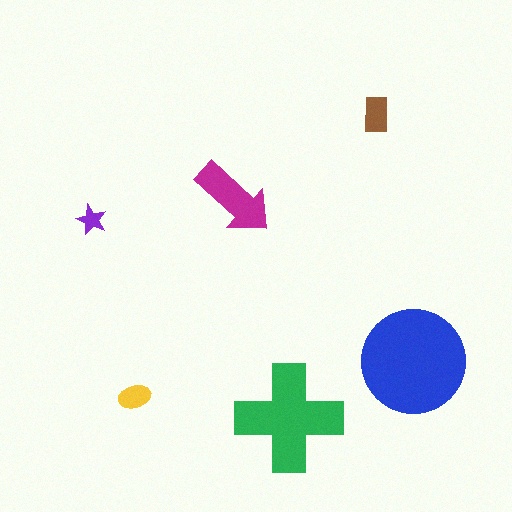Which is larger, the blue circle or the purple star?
The blue circle.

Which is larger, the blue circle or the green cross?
The blue circle.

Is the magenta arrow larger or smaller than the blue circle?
Smaller.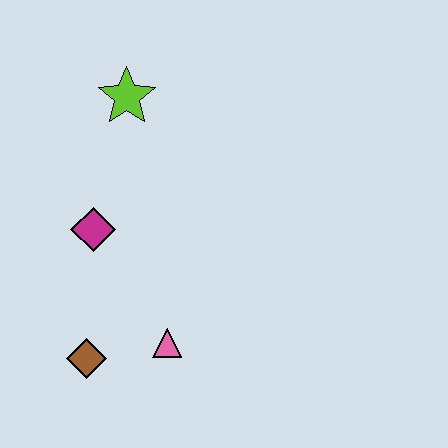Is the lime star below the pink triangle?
No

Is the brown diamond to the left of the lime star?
Yes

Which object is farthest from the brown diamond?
The lime star is farthest from the brown diamond.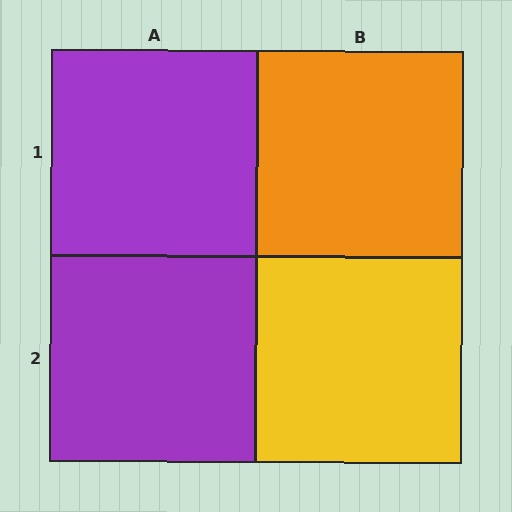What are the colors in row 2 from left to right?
Purple, yellow.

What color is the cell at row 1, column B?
Orange.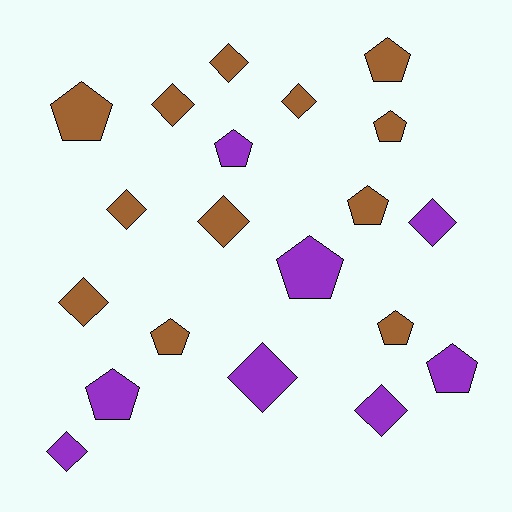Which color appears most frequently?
Brown, with 12 objects.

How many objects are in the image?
There are 20 objects.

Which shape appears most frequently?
Diamond, with 10 objects.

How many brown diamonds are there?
There are 6 brown diamonds.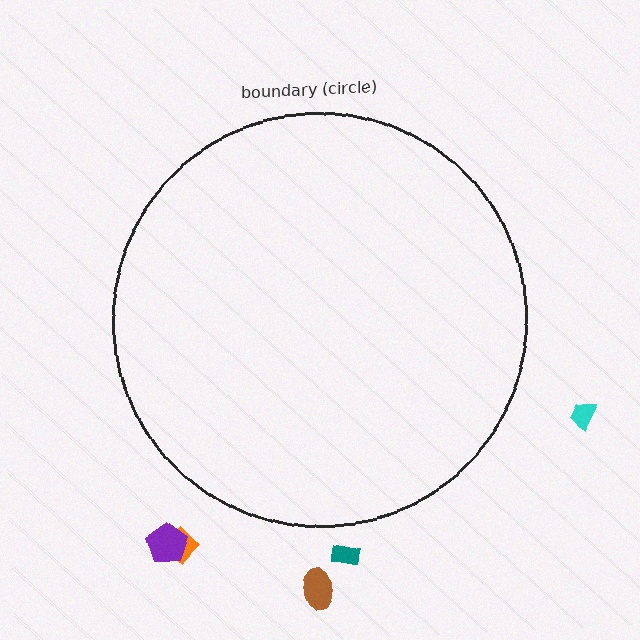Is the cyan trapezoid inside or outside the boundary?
Outside.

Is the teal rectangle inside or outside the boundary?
Outside.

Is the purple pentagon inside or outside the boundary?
Outside.